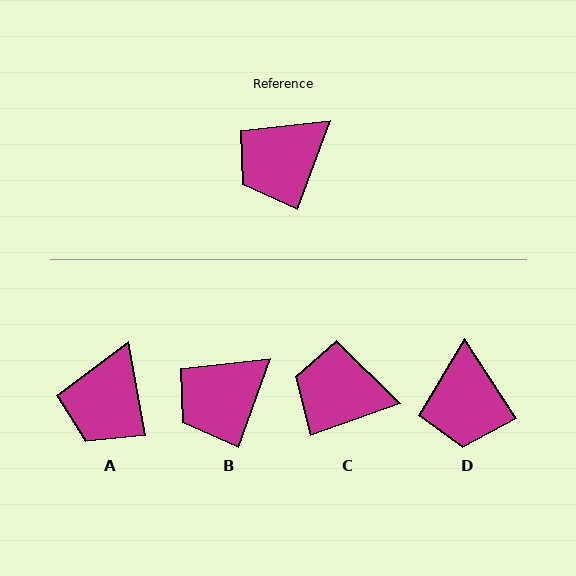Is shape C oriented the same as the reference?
No, it is off by about 51 degrees.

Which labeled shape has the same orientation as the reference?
B.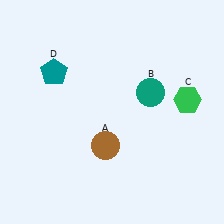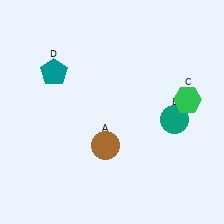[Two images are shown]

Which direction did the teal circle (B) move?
The teal circle (B) moved down.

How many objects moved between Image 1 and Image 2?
1 object moved between the two images.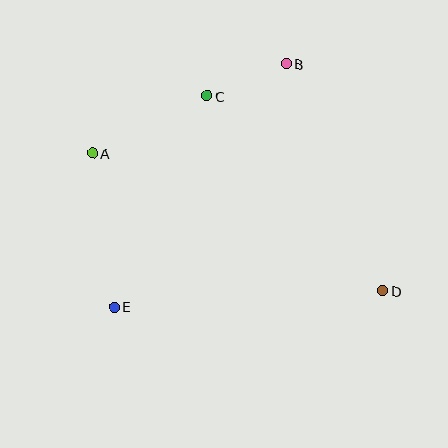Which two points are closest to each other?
Points B and C are closest to each other.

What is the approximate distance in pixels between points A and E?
The distance between A and E is approximately 155 pixels.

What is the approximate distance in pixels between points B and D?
The distance between B and D is approximately 246 pixels.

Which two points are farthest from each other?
Points A and D are farthest from each other.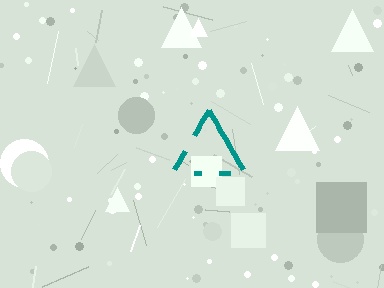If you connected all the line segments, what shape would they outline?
They would outline a triangle.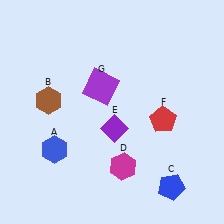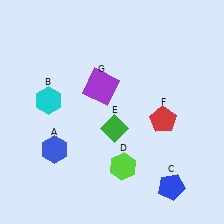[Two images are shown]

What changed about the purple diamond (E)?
In Image 1, E is purple. In Image 2, it changed to green.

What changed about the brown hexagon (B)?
In Image 1, B is brown. In Image 2, it changed to cyan.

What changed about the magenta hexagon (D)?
In Image 1, D is magenta. In Image 2, it changed to lime.